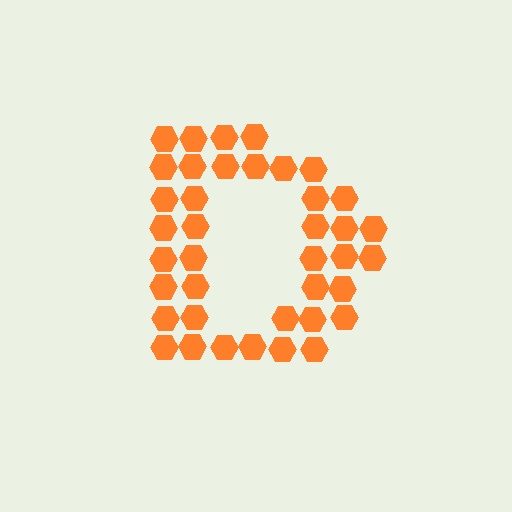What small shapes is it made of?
It is made of small hexagons.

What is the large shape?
The large shape is the letter D.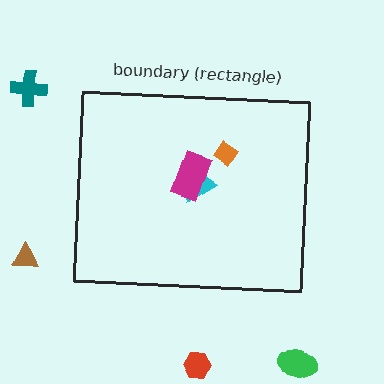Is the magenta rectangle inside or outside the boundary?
Inside.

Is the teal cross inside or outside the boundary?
Outside.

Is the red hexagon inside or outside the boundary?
Outside.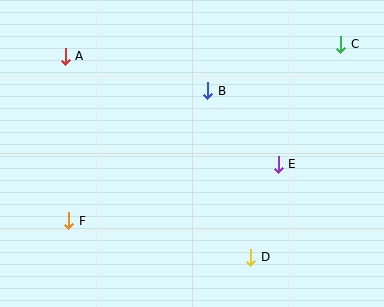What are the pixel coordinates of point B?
Point B is at (208, 91).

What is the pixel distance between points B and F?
The distance between B and F is 190 pixels.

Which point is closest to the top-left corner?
Point A is closest to the top-left corner.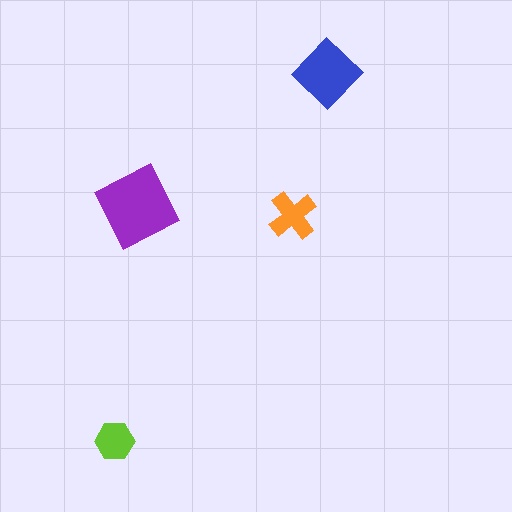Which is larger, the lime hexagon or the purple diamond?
The purple diamond.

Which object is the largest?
The purple diamond.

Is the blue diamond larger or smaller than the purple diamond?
Smaller.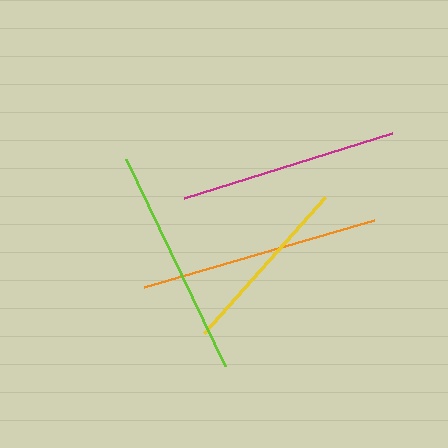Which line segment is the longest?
The orange line is the longest at approximately 240 pixels.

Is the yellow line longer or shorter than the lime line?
The lime line is longer than the yellow line.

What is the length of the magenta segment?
The magenta segment is approximately 217 pixels long.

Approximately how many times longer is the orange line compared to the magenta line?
The orange line is approximately 1.1 times the length of the magenta line.